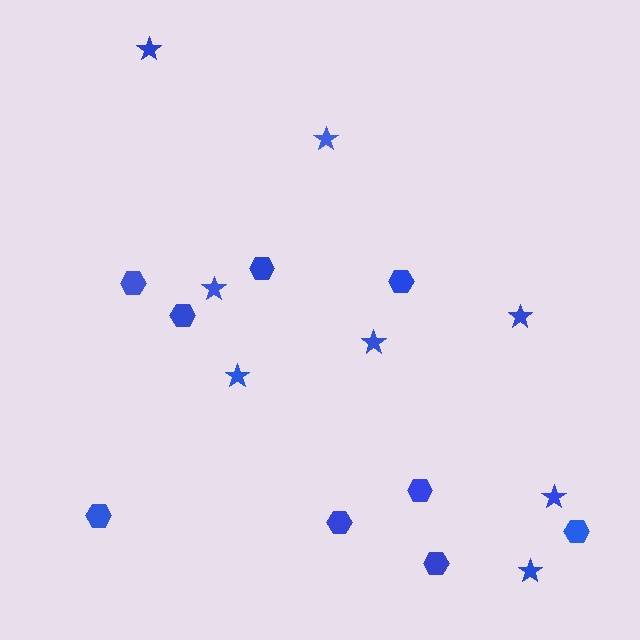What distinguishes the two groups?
There are 2 groups: one group of stars (8) and one group of hexagons (9).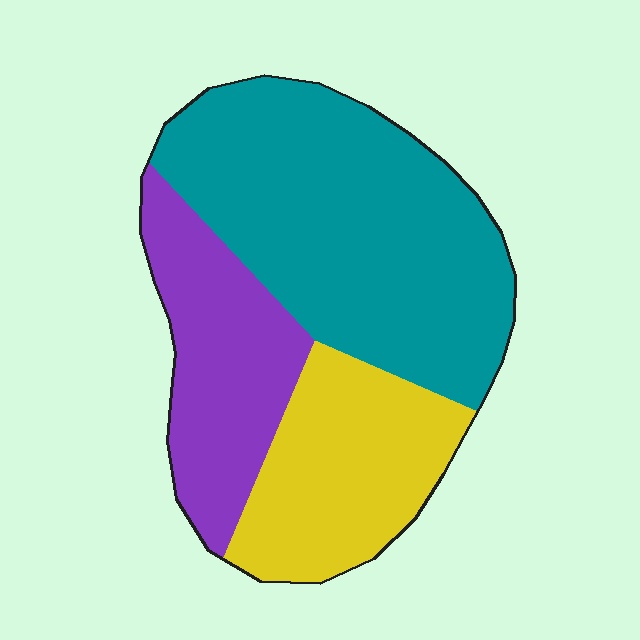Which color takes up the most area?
Teal, at roughly 50%.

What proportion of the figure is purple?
Purple covers 24% of the figure.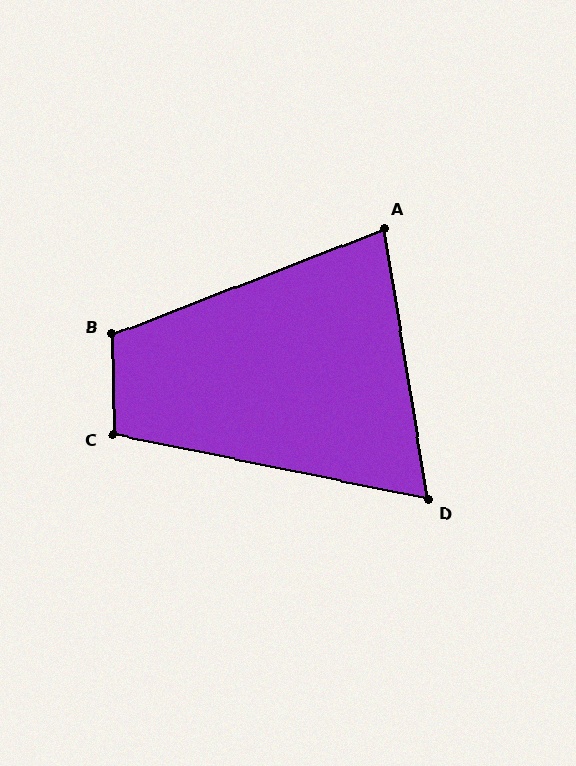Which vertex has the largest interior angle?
B, at approximately 111 degrees.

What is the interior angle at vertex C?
Approximately 102 degrees (obtuse).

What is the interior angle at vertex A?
Approximately 78 degrees (acute).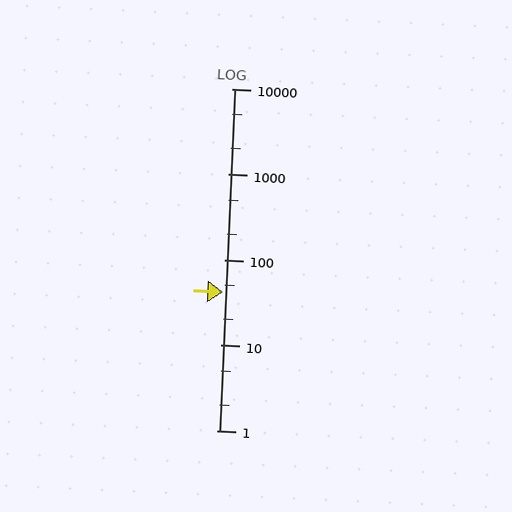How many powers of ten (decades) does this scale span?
The scale spans 4 decades, from 1 to 10000.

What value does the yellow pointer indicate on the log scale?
The pointer indicates approximately 42.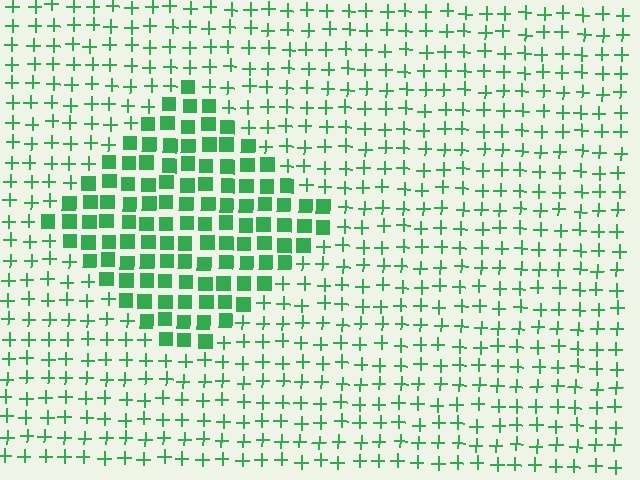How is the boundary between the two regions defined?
The boundary is defined by a change in element shape: squares inside vs. plus signs outside. All elements share the same color and spacing.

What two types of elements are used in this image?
The image uses squares inside the diamond region and plus signs outside it.